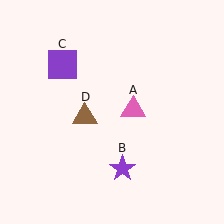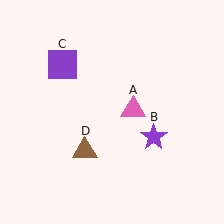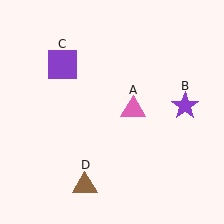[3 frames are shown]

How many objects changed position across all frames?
2 objects changed position: purple star (object B), brown triangle (object D).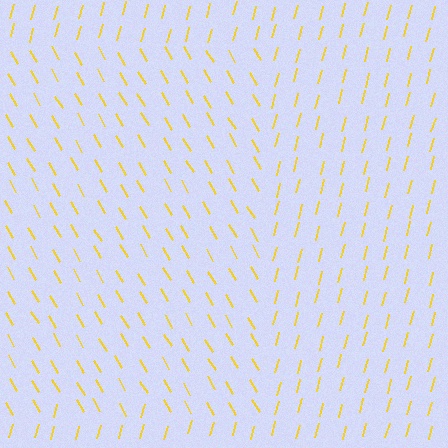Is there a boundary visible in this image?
Yes, there is a texture boundary formed by a change in line orientation.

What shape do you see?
I see a rectangle.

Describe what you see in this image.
The image is filled with small yellow line segments. A rectangle region in the image has lines oriented differently from the surrounding lines, creating a visible texture boundary.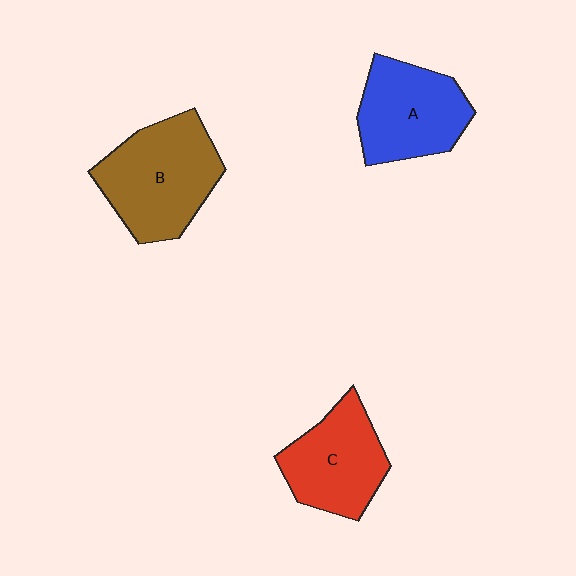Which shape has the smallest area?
Shape C (red).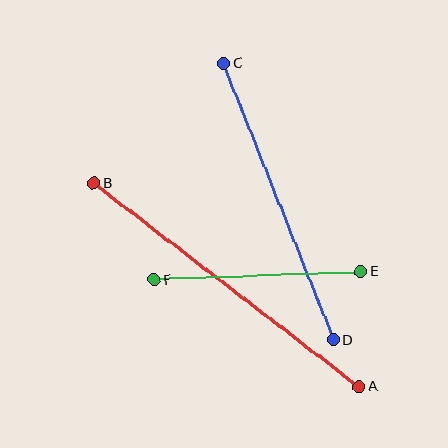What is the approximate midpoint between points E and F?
The midpoint is at approximately (258, 276) pixels.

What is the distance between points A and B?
The distance is approximately 335 pixels.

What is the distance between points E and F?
The distance is approximately 207 pixels.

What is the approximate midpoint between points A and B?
The midpoint is at approximately (226, 285) pixels.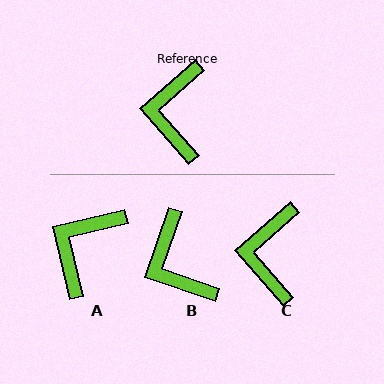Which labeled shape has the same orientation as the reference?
C.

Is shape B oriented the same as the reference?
No, it is off by about 30 degrees.